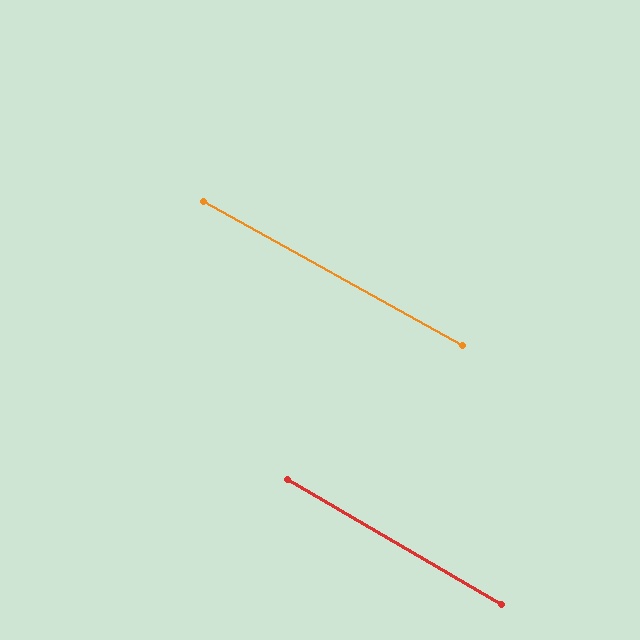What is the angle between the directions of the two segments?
Approximately 1 degree.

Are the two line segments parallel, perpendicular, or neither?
Parallel — their directions differ by only 1.2°.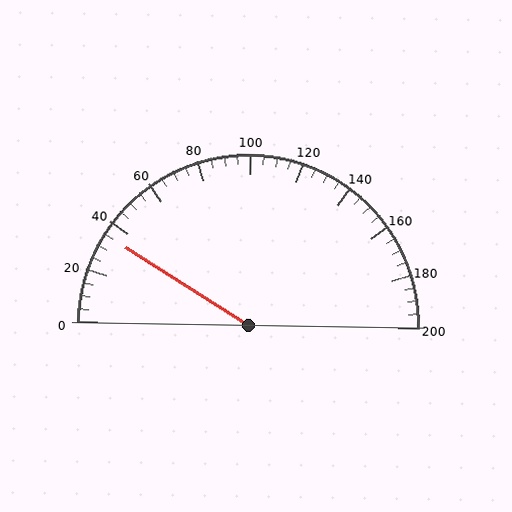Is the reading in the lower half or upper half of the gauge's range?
The reading is in the lower half of the range (0 to 200).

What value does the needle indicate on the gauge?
The needle indicates approximately 35.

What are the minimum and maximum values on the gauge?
The gauge ranges from 0 to 200.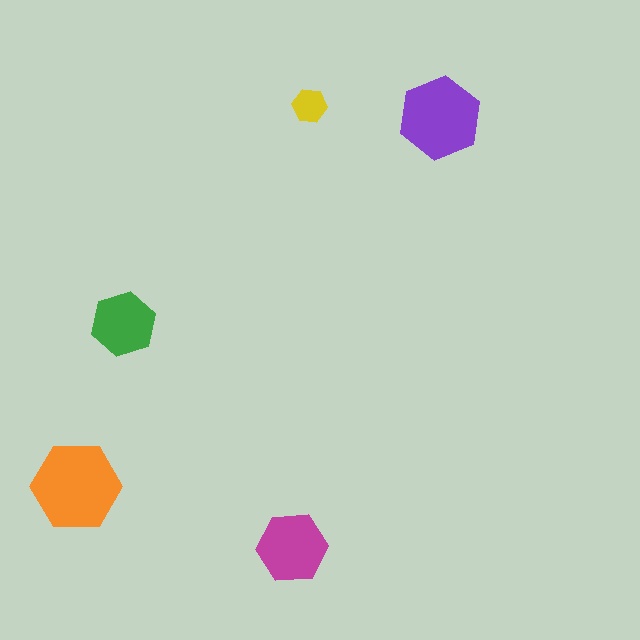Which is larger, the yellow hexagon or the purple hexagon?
The purple one.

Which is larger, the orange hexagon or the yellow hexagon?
The orange one.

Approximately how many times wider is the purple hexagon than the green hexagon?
About 1.5 times wider.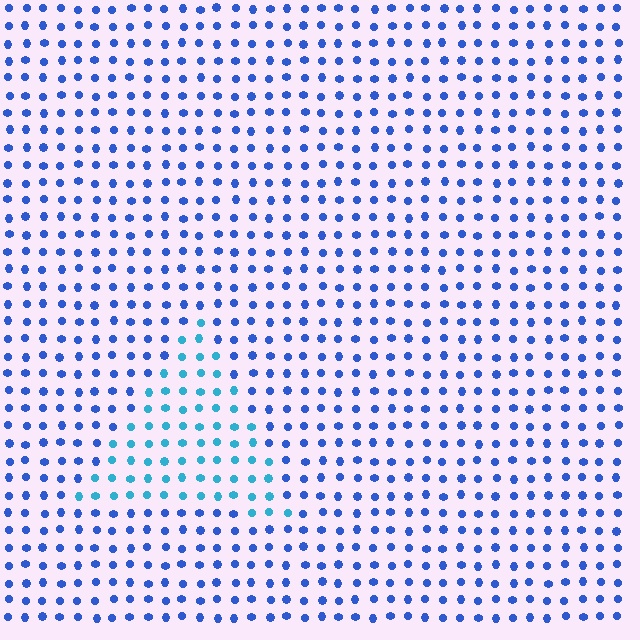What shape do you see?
I see a triangle.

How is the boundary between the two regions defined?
The boundary is defined purely by a slight shift in hue (about 33 degrees). Spacing, size, and orientation are identical on both sides.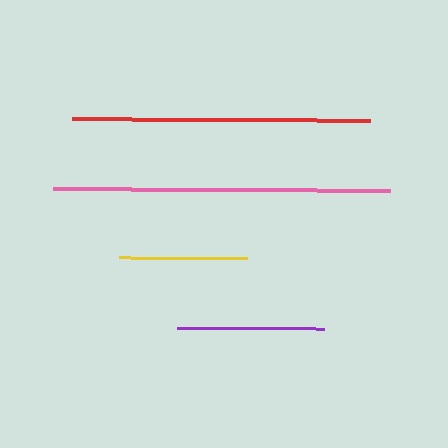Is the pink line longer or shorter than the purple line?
The pink line is longer than the purple line.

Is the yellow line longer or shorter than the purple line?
The purple line is longer than the yellow line.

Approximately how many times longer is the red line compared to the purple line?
The red line is approximately 2.0 times the length of the purple line.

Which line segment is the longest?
The pink line is the longest at approximately 337 pixels.